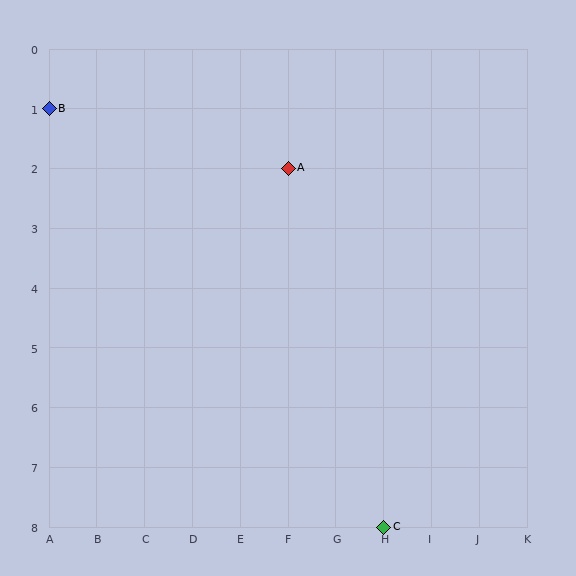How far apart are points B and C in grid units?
Points B and C are 7 columns and 7 rows apart (about 9.9 grid units diagonally).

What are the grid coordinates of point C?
Point C is at grid coordinates (H, 8).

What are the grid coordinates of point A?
Point A is at grid coordinates (F, 2).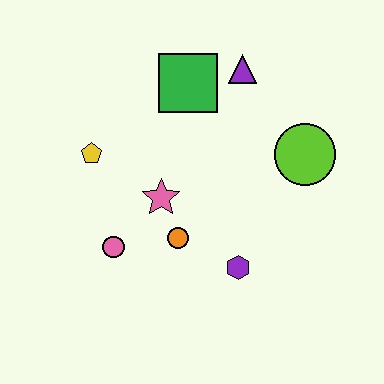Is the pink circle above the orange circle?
No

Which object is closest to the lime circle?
The purple triangle is closest to the lime circle.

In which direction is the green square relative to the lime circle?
The green square is to the left of the lime circle.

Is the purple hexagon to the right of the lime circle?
No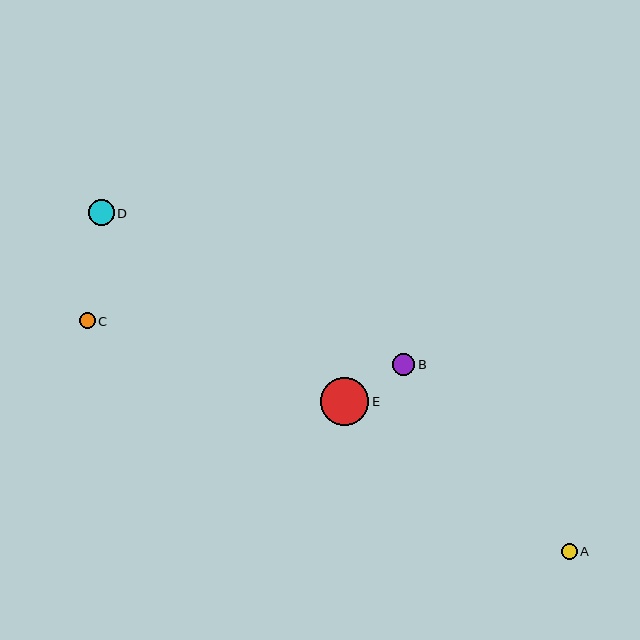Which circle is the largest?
Circle E is the largest with a size of approximately 48 pixels.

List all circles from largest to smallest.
From largest to smallest: E, D, B, A, C.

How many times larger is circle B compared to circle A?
Circle B is approximately 1.4 times the size of circle A.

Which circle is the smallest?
Circle C is the smallest with a size of approximately 16 pixels.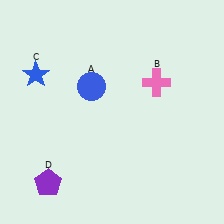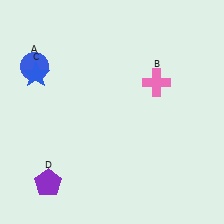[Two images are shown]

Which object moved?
The blue circle (A) moved left.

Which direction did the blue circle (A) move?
The blue circle (A) moved left.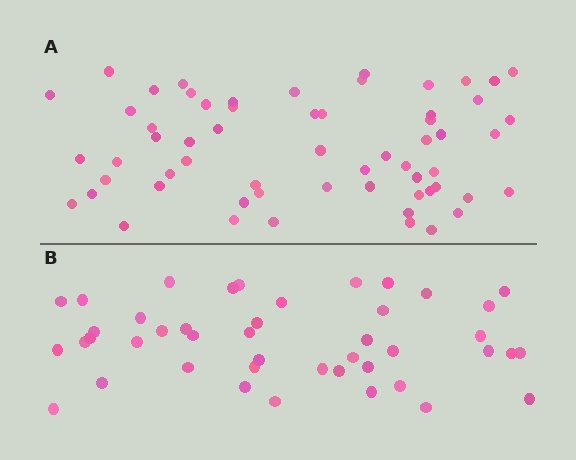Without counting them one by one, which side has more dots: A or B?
Region A (the top region) has more dots.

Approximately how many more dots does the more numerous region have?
Region A has approximately 15 more dots than region B.